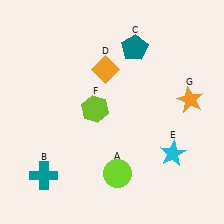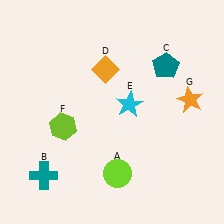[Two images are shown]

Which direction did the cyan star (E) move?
The cyan star (E) moved up.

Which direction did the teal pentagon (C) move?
The teal pentagon (C) moved right.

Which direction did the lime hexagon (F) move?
The lime hexagon (F) moved left.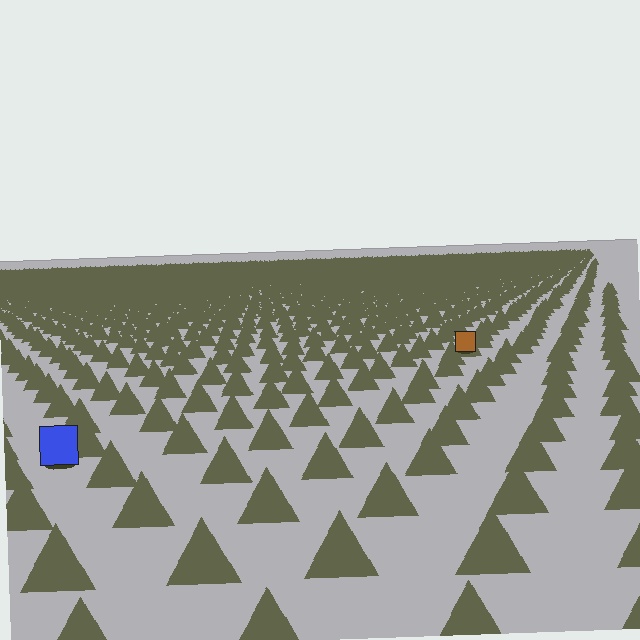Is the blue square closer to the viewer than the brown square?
Yes. The blue square is closer — you can tell from the texture gradient: the ground texture is coarser near it.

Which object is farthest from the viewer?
The brown square is farthest from the viewer. It appears smaller and the ground texture around it is denser.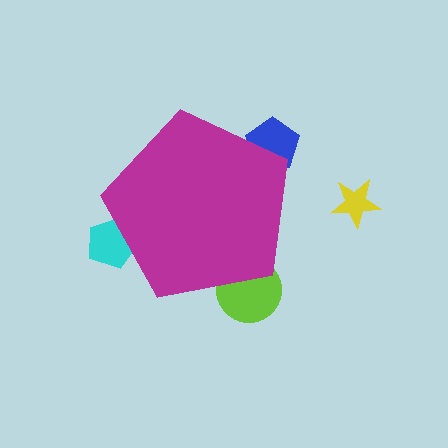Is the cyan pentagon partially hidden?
Yes, the cyan pentagon is partially hidden behind the magenta pentagon.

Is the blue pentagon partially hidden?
Yes, the blue pentagon is partially hidden behind the magenta pentagon.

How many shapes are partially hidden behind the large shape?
3 shapes are partially hidden.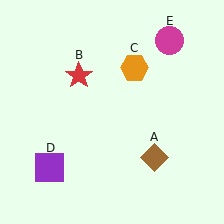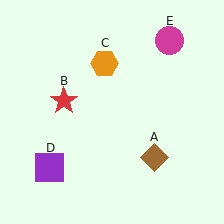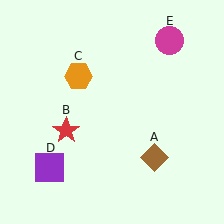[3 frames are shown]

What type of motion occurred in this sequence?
The red star (object B), orange hexagon (object C) rotated counterclockwise around the center of the scene.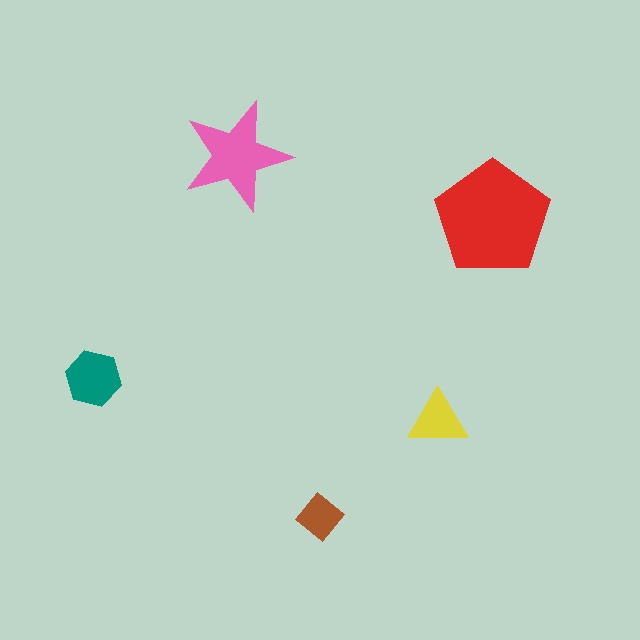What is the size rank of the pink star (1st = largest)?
2nd.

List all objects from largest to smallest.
The red pentagon, the pink star, the teal hexagon, the yellow triangle, the brown diamond.